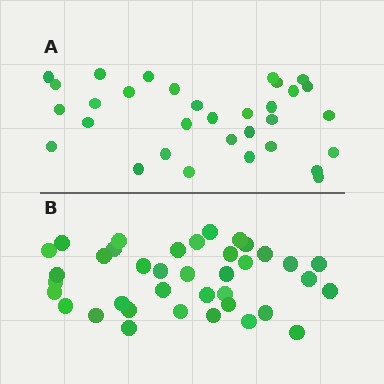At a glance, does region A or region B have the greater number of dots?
Region B (the bottom region) has more dots.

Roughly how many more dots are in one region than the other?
Region B has about 6 more dots than region A.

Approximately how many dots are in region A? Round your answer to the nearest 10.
About 30 dots. (The exact count is 32, which rounds to 30.)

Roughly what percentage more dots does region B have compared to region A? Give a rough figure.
About 20% more.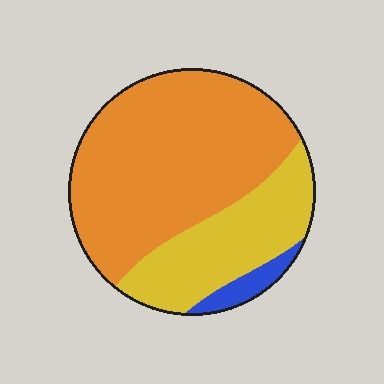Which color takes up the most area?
Orange, at roughly 65%.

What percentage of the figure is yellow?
Yellow takes up about one third (1/3) of the figure.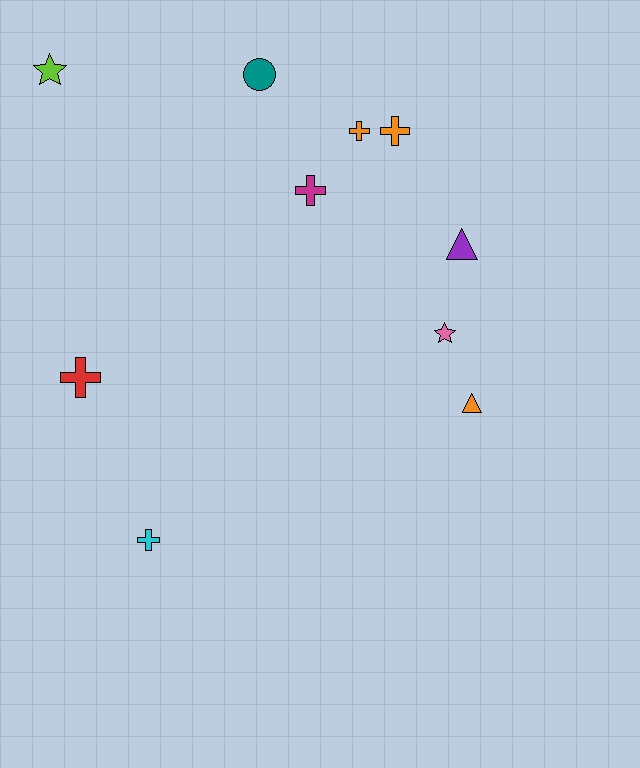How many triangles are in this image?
There are 2 triangles.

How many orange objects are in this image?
There are 3 orange objects.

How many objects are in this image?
There are 10 objects.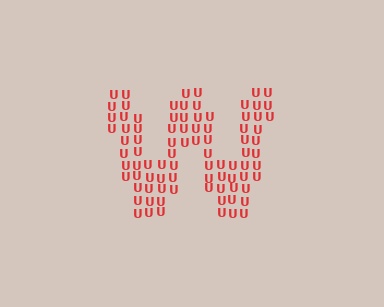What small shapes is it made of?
It is made of small letter U's.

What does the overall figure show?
The overall figure shows the letter W.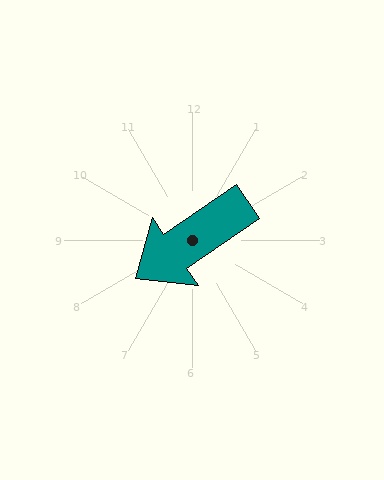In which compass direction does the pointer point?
Southwest.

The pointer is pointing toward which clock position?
Roughly 8 o'clock.